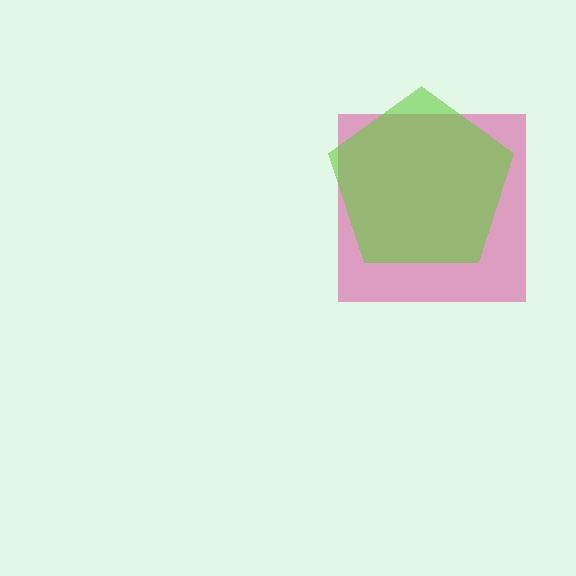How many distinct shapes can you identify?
There are 2 distinct shapes: a pink square, a lime pentagon.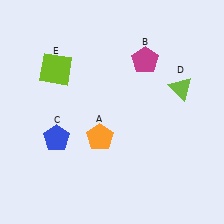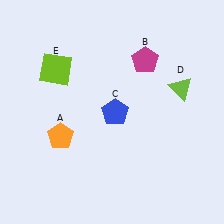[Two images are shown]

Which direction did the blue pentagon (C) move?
The blue pentagon (C) moved right.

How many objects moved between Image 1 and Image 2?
2 objects moved between the two images.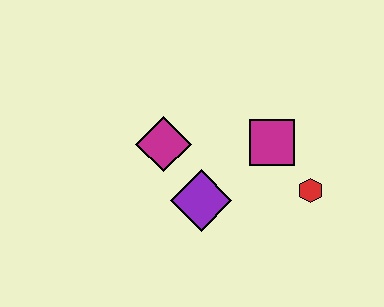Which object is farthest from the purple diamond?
The red hexagon is farthest from the purple diamond.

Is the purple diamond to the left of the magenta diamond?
No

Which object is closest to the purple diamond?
The magenta diamond is closest to the purple diamond.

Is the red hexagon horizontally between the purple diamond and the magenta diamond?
No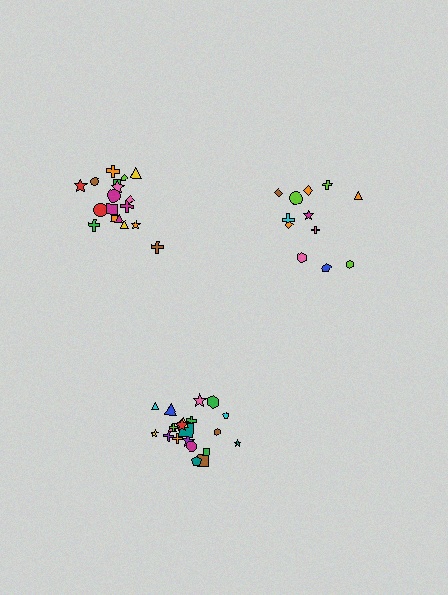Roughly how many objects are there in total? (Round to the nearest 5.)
Roughly 50 objects in total.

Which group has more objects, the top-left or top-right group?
The top-left group.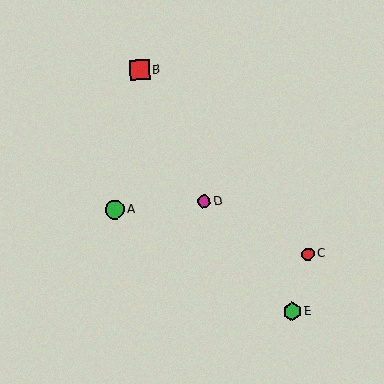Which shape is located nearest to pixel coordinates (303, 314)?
The green hexagon (labeled E) at (292, 311) is nearest to that location.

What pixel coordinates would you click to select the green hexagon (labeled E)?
Click at (292, 311) to select the green hexagon E.